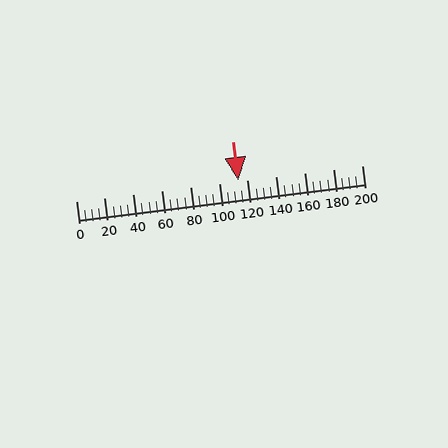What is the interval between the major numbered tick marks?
The major tick marks are spaced 20 units apart.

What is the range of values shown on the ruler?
The ruler shows values from 0 to 200.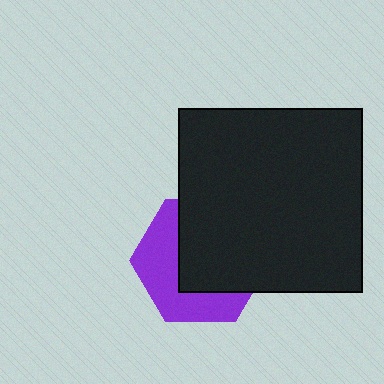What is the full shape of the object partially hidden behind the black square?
The partially hidden object is a purple hexagon.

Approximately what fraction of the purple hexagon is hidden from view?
Roughly 57% of the purple hexagon is hidden behind the black square.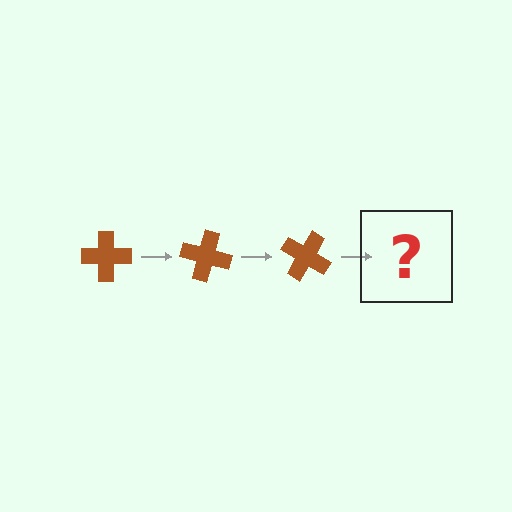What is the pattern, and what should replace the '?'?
The pattern is that the cross rotates 15 degrees each step. The '?' should be a brown cross rotated 45 degrees.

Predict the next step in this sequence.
The next step is a brown cross rotated 45 degrees.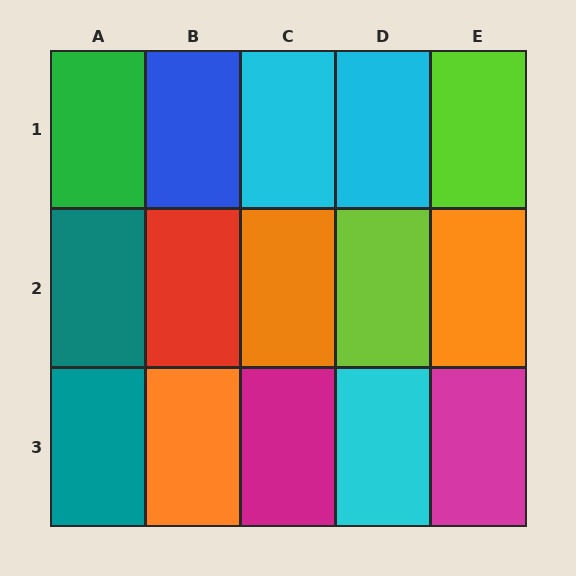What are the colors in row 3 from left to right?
Teal, orange, magenta, cyan, magenta.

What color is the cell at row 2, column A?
Teal.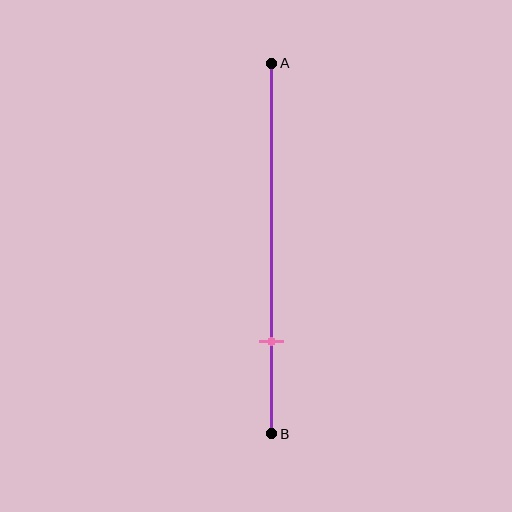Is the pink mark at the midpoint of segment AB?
No, the mark is at about 75% from A, not at the 50% midpoint.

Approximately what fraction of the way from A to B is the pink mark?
The pink mark is approximately 75% of the way from A to B.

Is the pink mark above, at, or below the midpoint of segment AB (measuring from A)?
The pink mark is below the midpoint of segment AB.